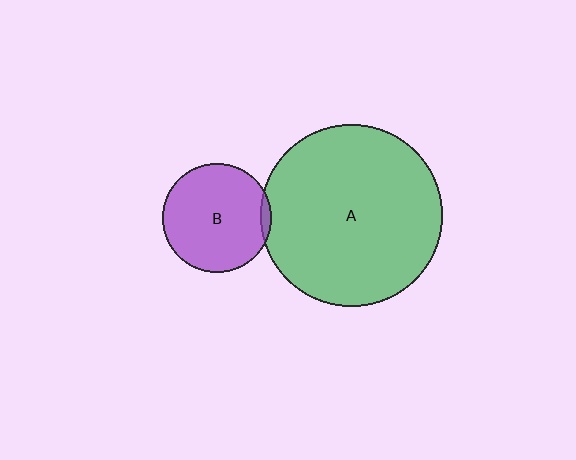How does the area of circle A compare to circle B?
Approximately 2.8 times.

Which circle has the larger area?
Circle A (green).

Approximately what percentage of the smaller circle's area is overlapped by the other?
Approximately 5%.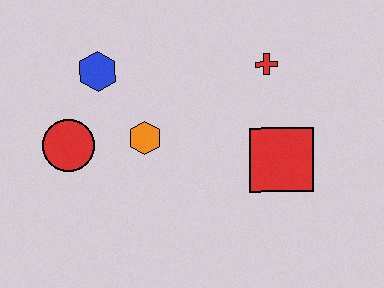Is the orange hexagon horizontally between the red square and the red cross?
No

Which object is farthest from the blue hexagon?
The red square is farthest from the blue hexagon.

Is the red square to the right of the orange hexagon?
Yes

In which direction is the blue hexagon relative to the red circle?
The blue hexagon is above the red circle.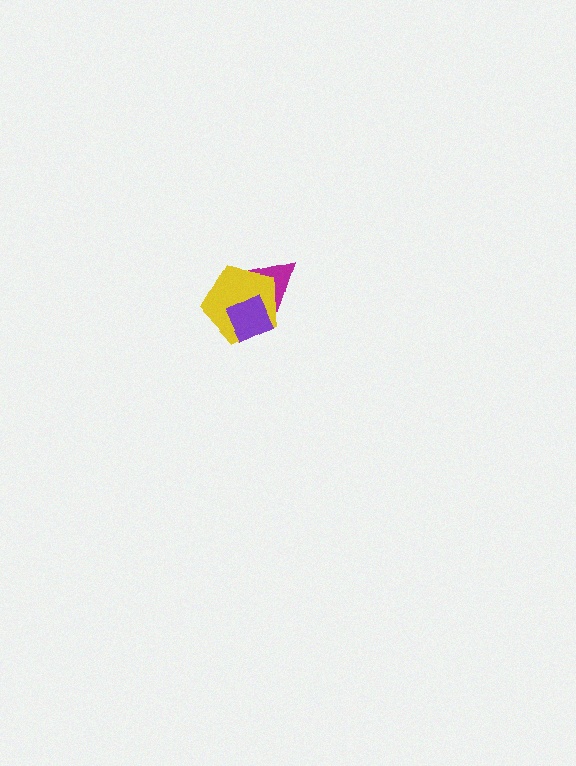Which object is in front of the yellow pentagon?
The purple diamond is in front of the yellow pentagon.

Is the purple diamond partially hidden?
No, no other shape covers it.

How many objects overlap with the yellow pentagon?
2 objects overlap with the yellow pentagon.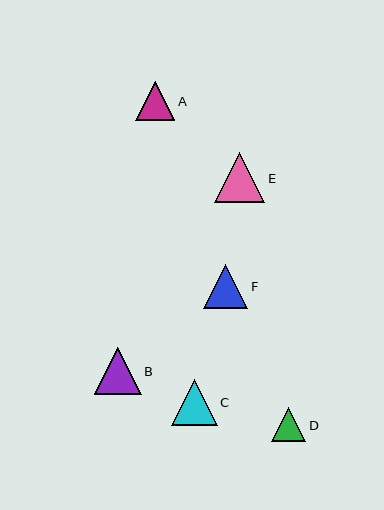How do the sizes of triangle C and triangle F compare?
Triangle C and triangle F are approximately the same size.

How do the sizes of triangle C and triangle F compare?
Triangle C and triangle F are approximately the same size.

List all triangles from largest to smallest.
From largest to smallest: E, B, C, F, A, D.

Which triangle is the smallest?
Triangle D is the smallest with a size of approximately 34 pixels.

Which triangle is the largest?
Triangle E is the largest with a size of approximately 51 pixels.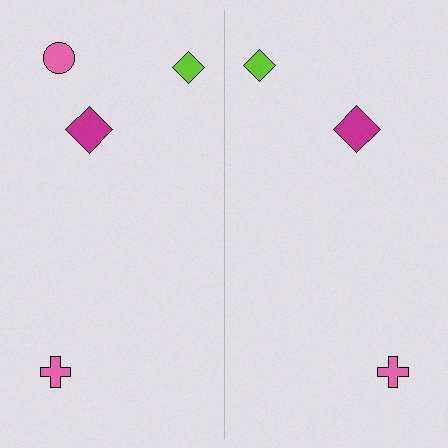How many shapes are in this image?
There are 7 shapes in this image.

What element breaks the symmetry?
A pink circle is missing from the right side.